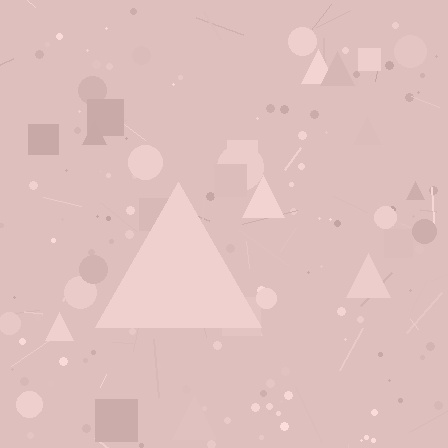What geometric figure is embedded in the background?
A triangle is embedded in the background.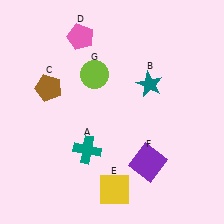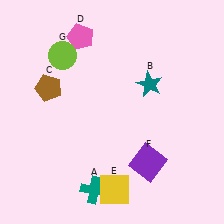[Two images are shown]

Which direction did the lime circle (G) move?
The lime circle (G) moved left.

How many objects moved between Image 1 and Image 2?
2 objects moved between the two images.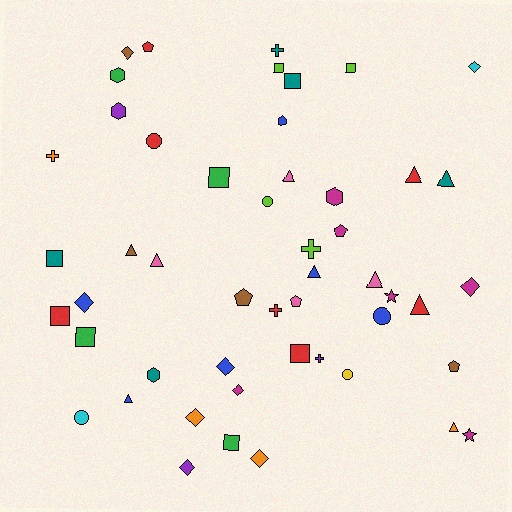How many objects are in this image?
There are 50 objects.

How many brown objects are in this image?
There are 4 brown objects.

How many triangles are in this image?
There are 10 triangles.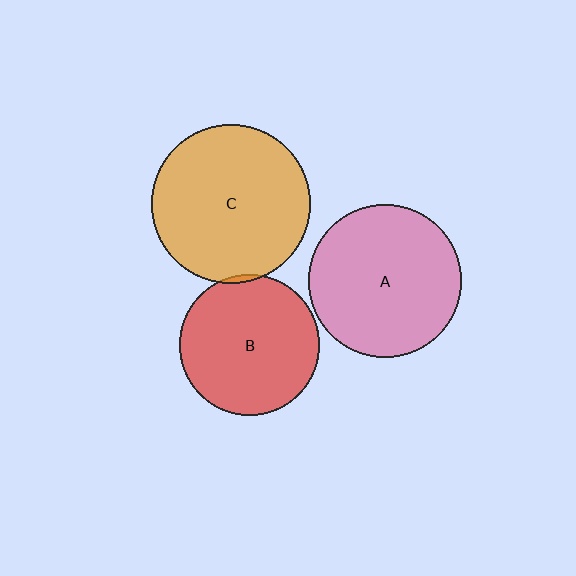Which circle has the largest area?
Circle C (orange).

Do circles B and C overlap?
Yes.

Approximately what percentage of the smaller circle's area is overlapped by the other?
Approximately 5%.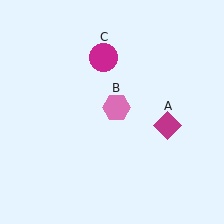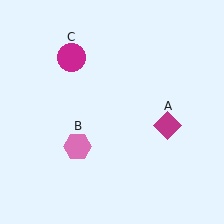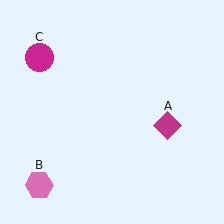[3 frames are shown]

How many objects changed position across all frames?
2 objects changed position: pink hexagon (object B), magenta circle (object C).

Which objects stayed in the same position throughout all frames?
Magenta diamond (object A) remained stationary.